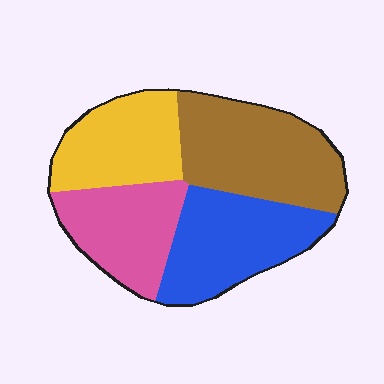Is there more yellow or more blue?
Blue.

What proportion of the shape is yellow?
Yellow takes up about one fifth (1/5) of the shape.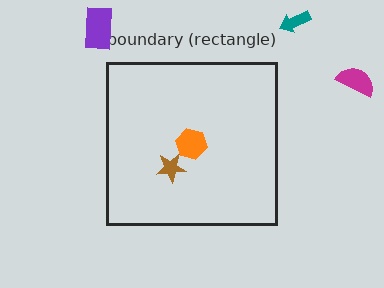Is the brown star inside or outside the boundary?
Inside.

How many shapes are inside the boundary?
2 inside, 3 outside.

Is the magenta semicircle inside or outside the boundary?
Outside.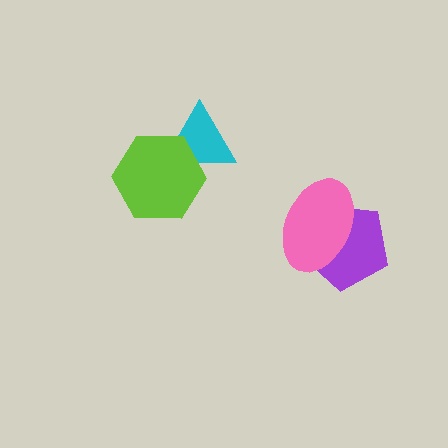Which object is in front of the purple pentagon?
The pink ellipse is in front of the purple pentagon.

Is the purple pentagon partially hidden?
Yes, it is partially covered by another shape.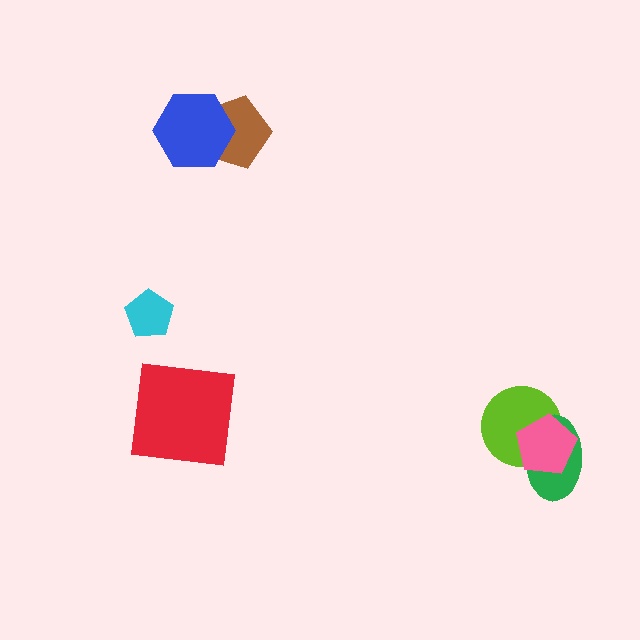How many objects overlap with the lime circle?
2 objects overlap with the lime circle.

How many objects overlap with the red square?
0 objects overlap with the red square.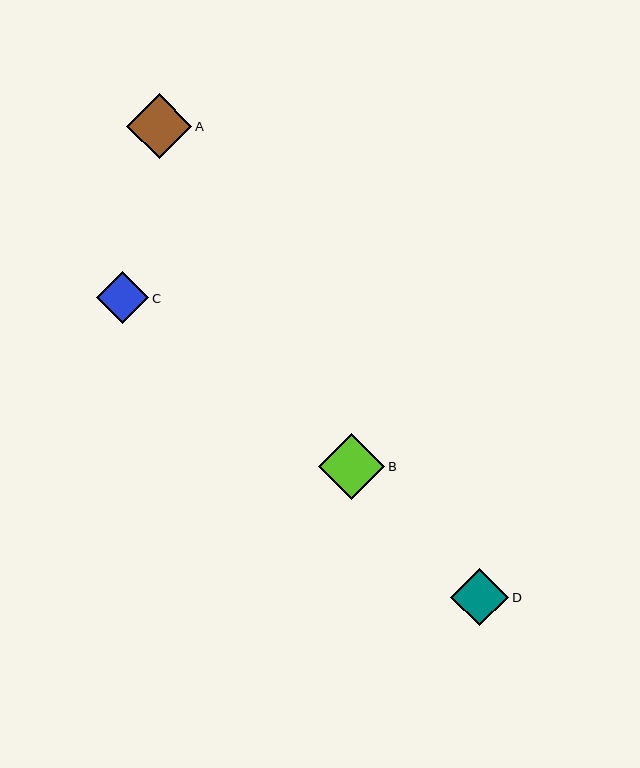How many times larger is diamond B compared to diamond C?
Diamond B is approximately 1.3 times the size of diamond C.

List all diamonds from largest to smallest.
From largest to smallest: B, A, D, C.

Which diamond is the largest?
Diamond B is the largest with a size of approximately 66 pixels.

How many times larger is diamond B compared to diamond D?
Diamond B is approximately 1.2 times the size of diamond D.